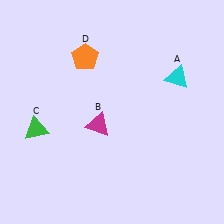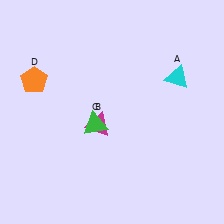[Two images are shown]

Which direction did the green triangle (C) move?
The green triangle (C) moved right.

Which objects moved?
The objects that moved are: the green triangle (C), the orange pentagon (D).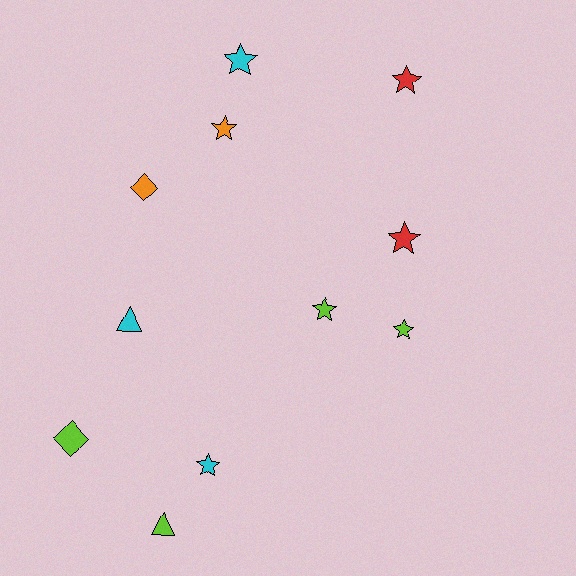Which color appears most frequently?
Lime, with 4 objects.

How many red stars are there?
There are 2 red stars.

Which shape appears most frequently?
Star, with 7 objects.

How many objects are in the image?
There are 11 objects.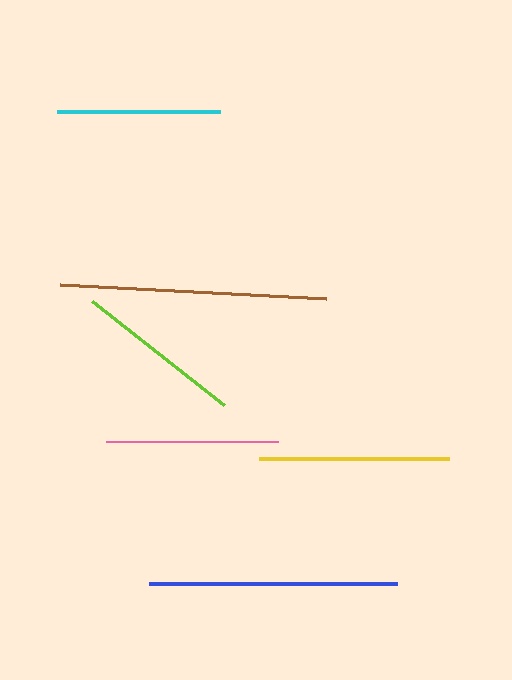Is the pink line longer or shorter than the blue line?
The blue line is longer than the pink line.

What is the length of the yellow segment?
The yellow segment is approximately 190 pixels long.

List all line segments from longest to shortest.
From longest to shortest: brown, blue, yellow, pink, lime, cyan.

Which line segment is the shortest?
The cyan line is the shortest at approximately 163 pixels.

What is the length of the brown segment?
The brown segment is approximately 266 pixels long.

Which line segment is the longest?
The brown line is the longest at approximately 266 pixels.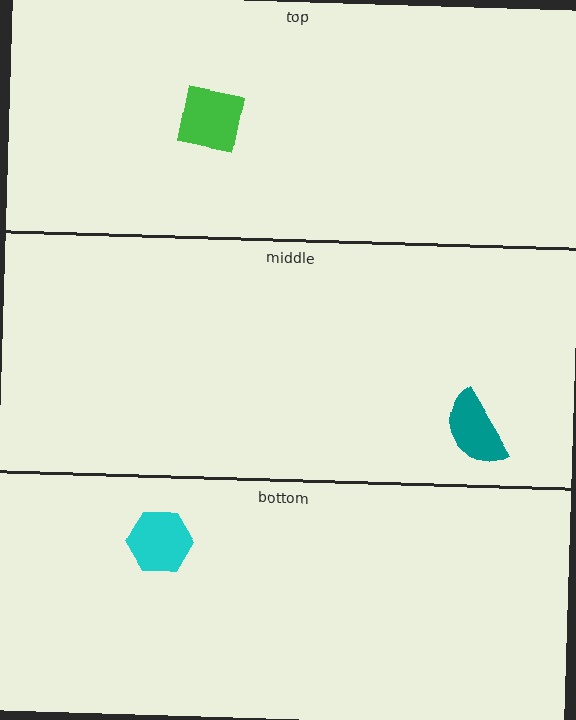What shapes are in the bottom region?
The cyan hexagon.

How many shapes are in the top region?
1.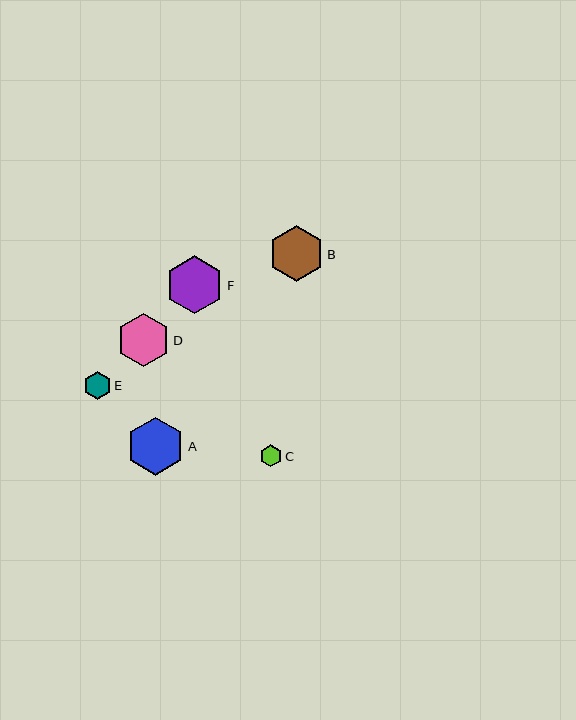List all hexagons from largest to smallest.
From largest to smallest: A, F, B, D, E, C.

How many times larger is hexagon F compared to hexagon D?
Hexagon F is approximately 1.1 times the size of hexagon D.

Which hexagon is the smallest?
Hexagon C is the smallest with a size of approximately 22 pixels.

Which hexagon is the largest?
Hexagon A is the largest with a size of approximately 59 pixels.